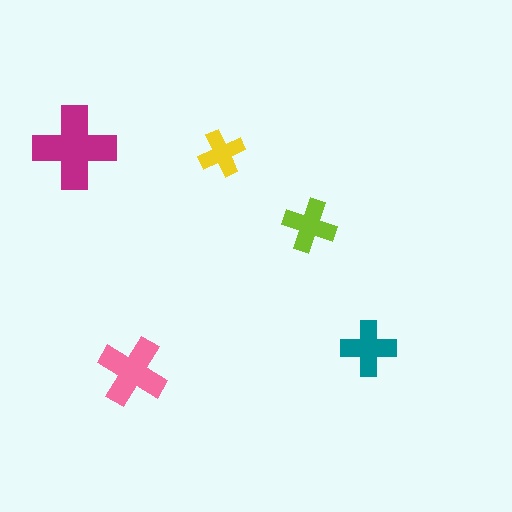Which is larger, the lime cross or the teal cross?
The teal one.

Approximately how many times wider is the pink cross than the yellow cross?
About 1.5 times wider.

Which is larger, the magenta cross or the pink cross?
The magenta one.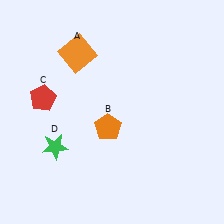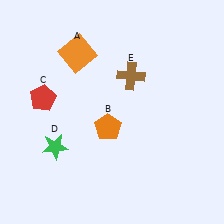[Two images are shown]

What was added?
A brown cross (E) was added in Image 2.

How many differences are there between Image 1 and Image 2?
There is 1 difference between the two images.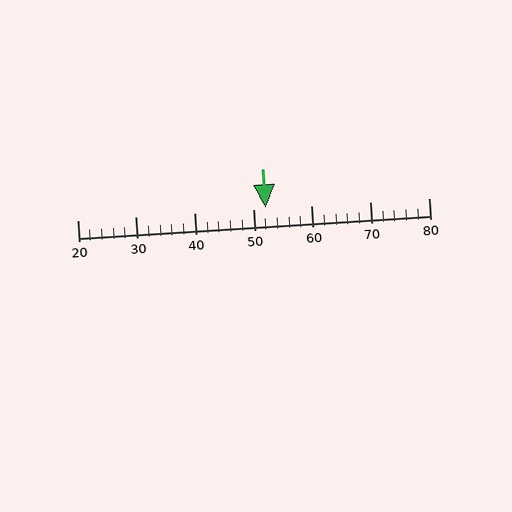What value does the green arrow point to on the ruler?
The green arrow points to approximately 52.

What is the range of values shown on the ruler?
The ruler shows values from 20 to 80.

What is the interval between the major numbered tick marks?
The major tick marks are spaced 10 units apart.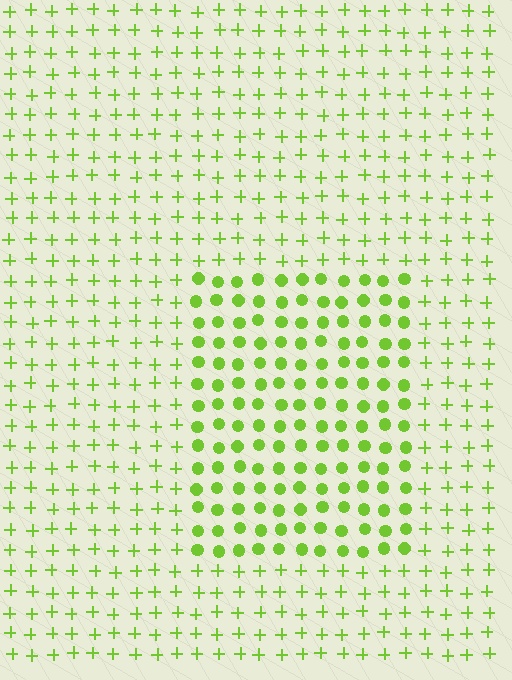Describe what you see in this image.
The image is filled with small lime elements arranged in a uniform grid. A rectangle-shaped region contains circles, while the surrounding area contains plus signs. The boundary is defined purely by the change in element shape.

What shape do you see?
I see a rectangle.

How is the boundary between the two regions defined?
The boundary is defined by a change in element shape: circles inside vs. plus signs outside. All elements share the same color and spacing.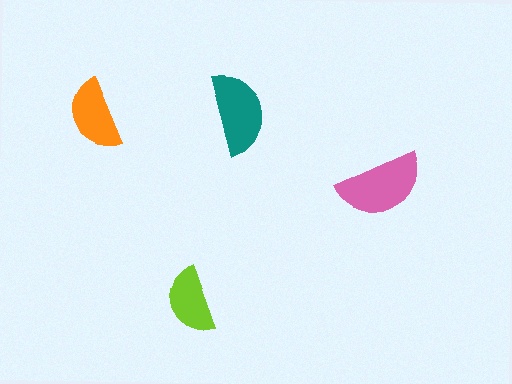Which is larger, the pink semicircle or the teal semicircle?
The pink one.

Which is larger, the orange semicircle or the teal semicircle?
The teal one.